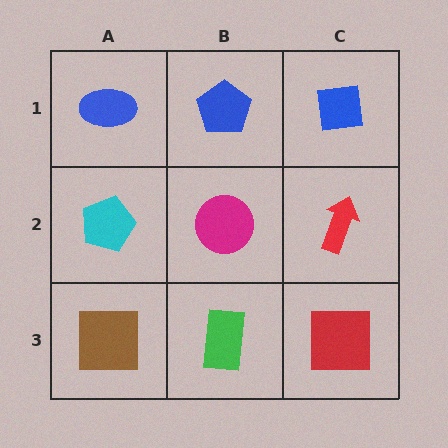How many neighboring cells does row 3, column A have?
2.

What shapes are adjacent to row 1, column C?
A red arrow (row 2, column C), a blue pentagon (row 1, column B).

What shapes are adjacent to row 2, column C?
A blue square (row 1, column C), a red square (row 3, column C), a magenta circle (row 2, column B).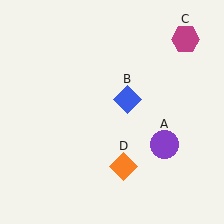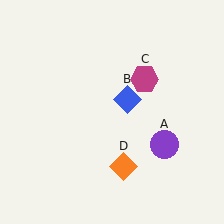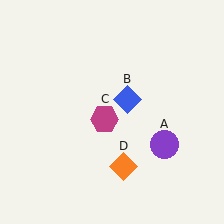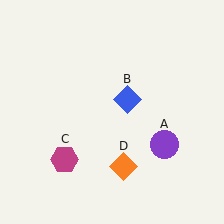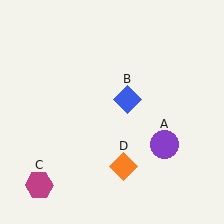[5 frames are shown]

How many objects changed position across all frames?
1 object changed position: magenta hexagon (object C).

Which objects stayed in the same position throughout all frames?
Purple circle (object A) and blue diamond (object B) and orange diamond (object D) remained stationary.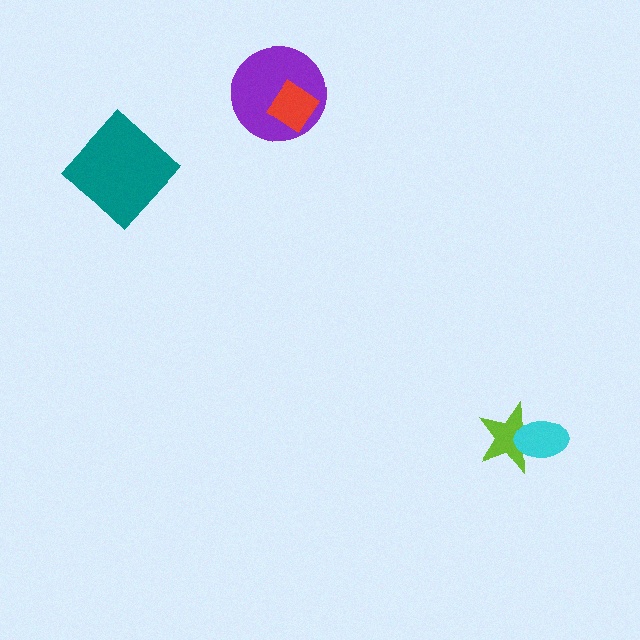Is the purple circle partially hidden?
Yes, it is partially covered by another shape.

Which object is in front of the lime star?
The cyan ellipse is in front of the lime star.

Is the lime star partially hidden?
Yes, it is partially covered by another shape.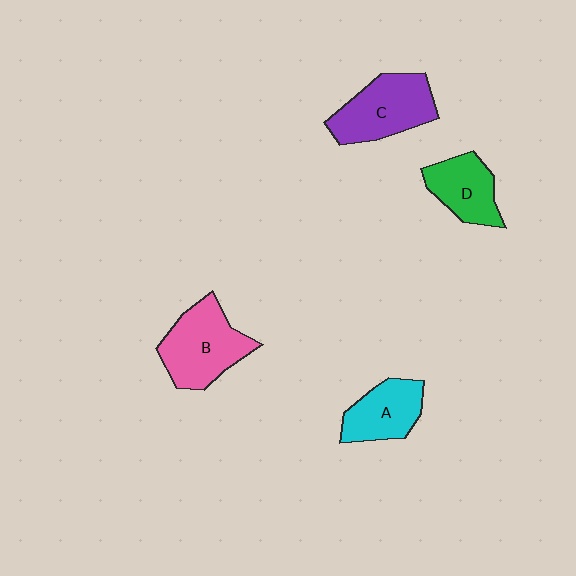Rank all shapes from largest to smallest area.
From largest to smallest: B (pink), C (purple), A (cyan), D (green).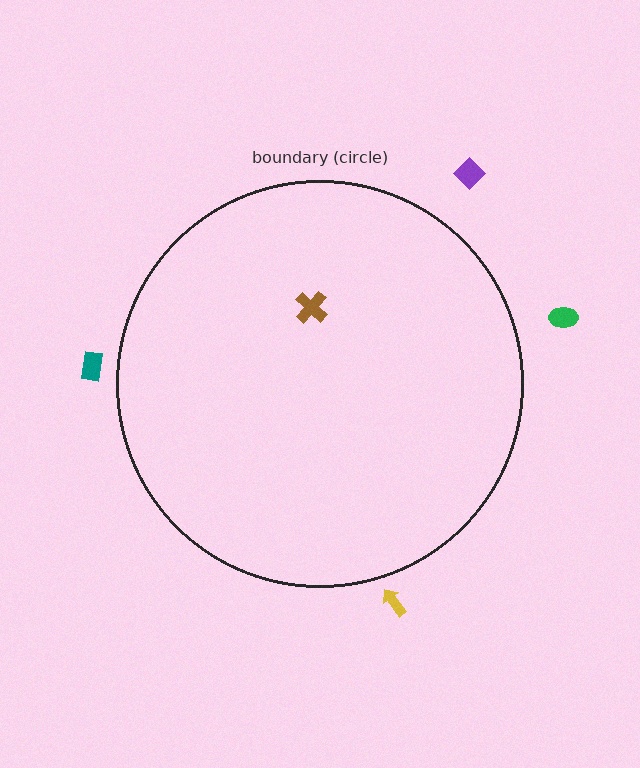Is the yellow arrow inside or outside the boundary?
Outside.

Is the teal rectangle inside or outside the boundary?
Outside.